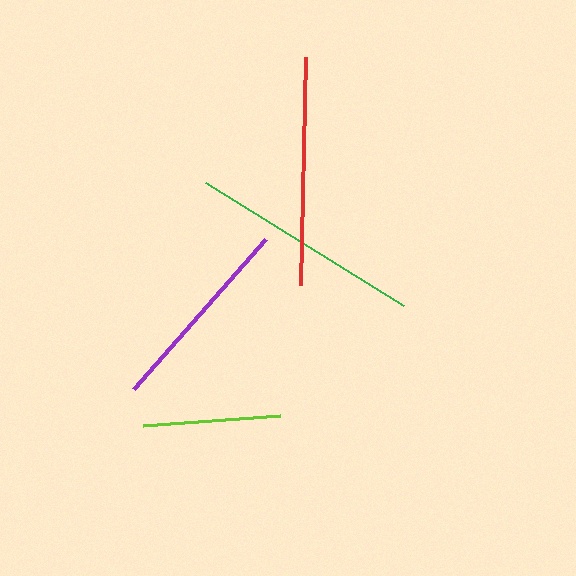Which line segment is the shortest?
The lime line is the shortest at approximately 137 pixels.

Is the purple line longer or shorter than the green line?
The green line is longer than the purple line.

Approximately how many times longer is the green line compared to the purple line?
The green line is approximately 1.2 times the length of the purple line.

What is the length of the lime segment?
The lime segment is approximately 137 pixels long.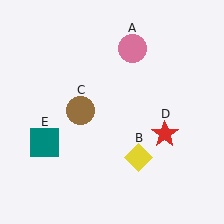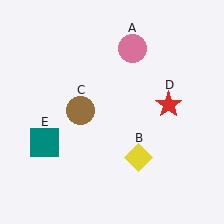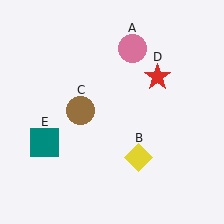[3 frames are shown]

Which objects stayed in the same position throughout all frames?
Pink circle (object A) and yellow diamond (object B) and brown circle (object C) and teal square (object E) remained stationary.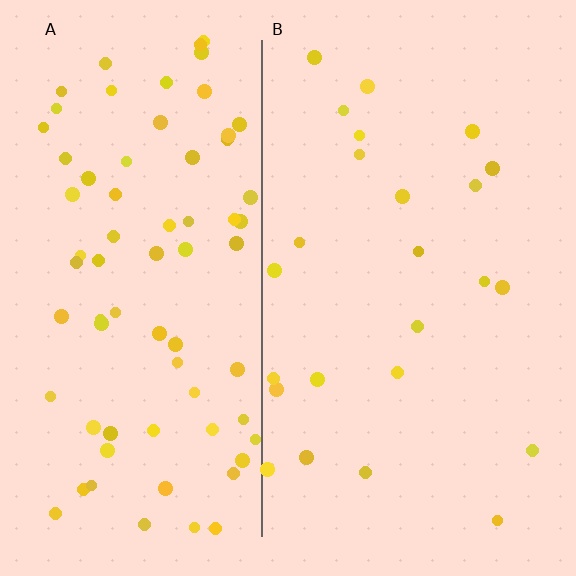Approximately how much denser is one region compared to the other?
Approximately 3.0× — region A over region B.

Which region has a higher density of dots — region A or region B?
A (the left).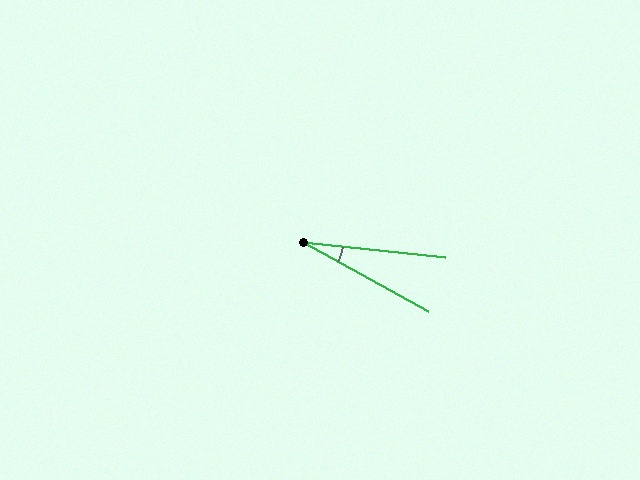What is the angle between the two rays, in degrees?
Approximately 23 degrees.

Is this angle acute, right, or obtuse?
It is acute.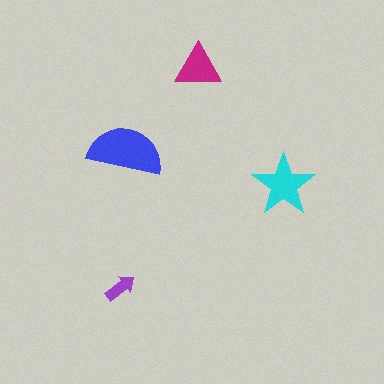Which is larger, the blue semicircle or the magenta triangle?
The blue semicircle.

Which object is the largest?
The blue semicircle.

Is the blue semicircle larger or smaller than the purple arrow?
Larger.